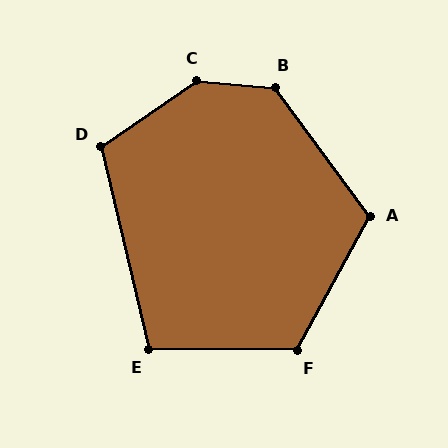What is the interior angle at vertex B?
Approximately 131 degrees (obtuse).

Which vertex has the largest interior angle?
C, at approximately 141 degrees.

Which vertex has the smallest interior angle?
E, at approximately 104 degrees.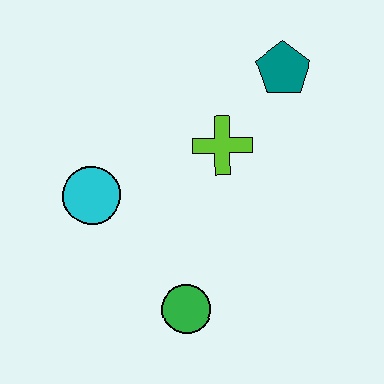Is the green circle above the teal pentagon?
No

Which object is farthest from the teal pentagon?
The green circle is farthest from the teal pentagon.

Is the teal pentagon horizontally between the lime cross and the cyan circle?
No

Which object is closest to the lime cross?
The teal pentagon is closest to the lime cross.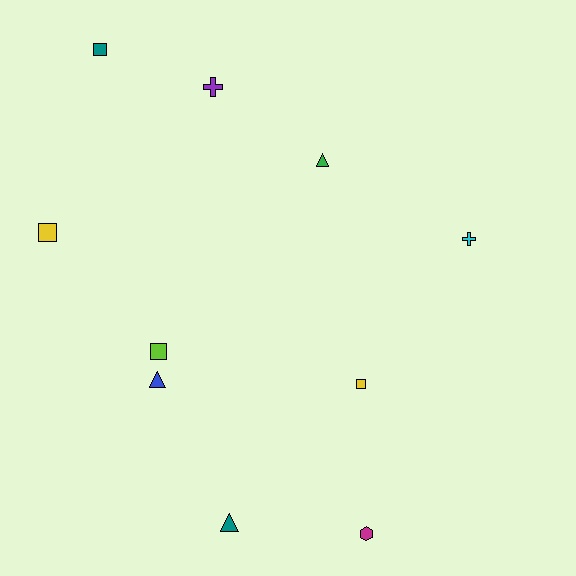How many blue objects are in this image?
There is 1 blue object.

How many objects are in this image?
There are 10 objects.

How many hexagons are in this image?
There is 1 hexagon.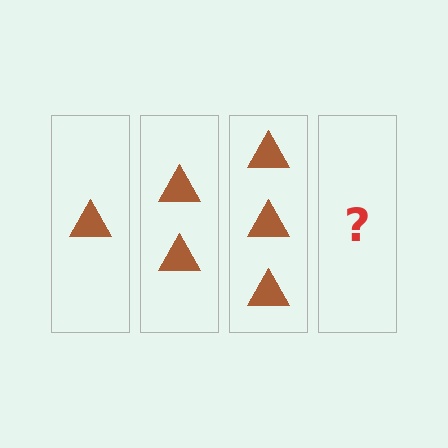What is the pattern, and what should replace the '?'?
The pattern is that each step adds one more triangle. The '?' should be 4 triangles.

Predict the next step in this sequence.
The next step is 4 triangles.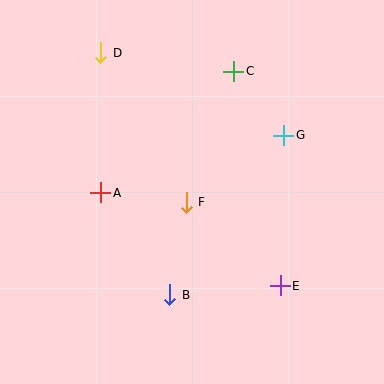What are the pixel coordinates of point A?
Point A is at (101, 193).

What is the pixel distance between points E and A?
The distance between E and A is 202 pixels.